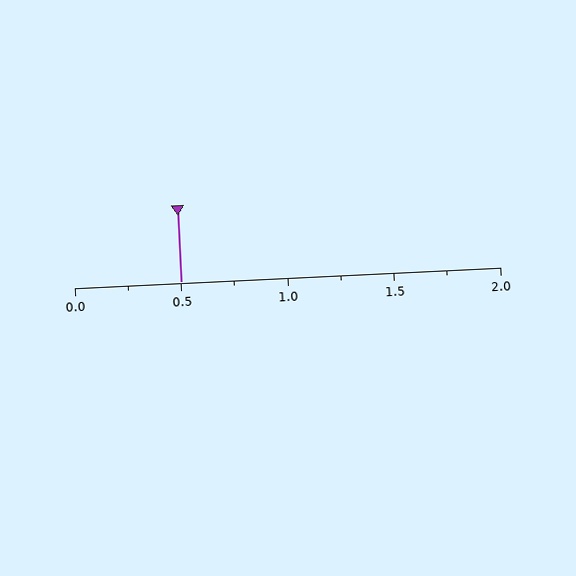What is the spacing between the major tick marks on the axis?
The major ticks are spaced 0.5 apart.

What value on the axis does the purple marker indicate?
The marker indicates approximately 0.5.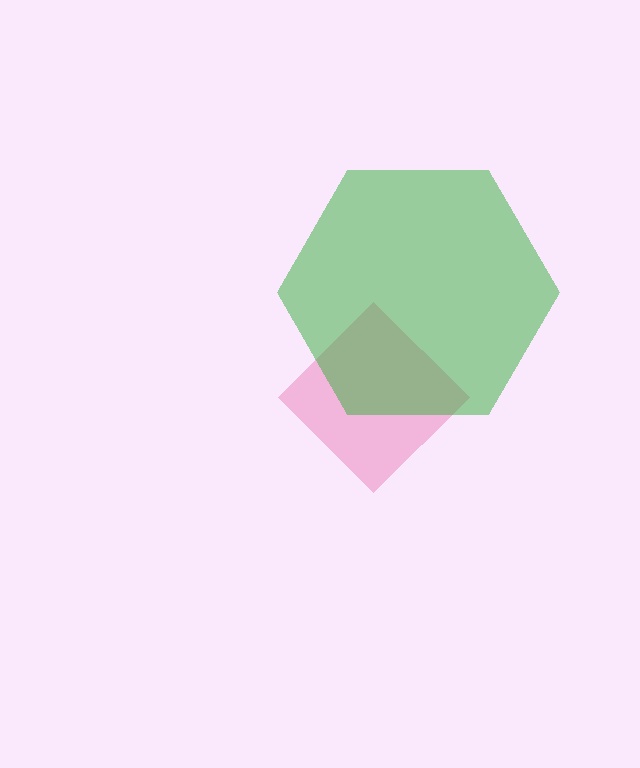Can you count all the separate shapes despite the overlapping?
Yes, there are 2 separate shapes.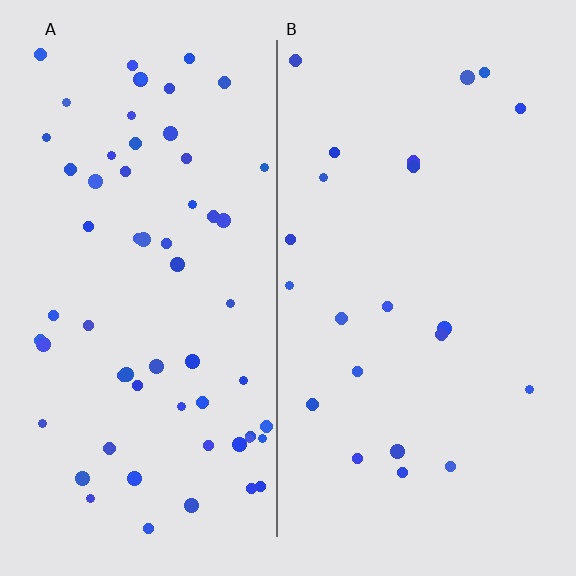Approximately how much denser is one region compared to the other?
Approximately 2.8× — region A over region B.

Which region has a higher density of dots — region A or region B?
A (the left).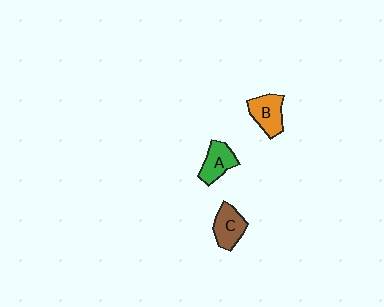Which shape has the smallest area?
Shape A (green).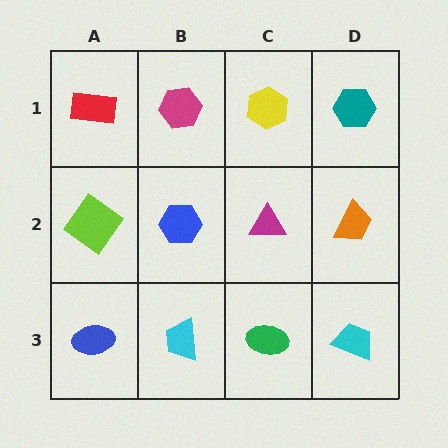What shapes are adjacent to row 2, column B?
A magenta hexagon (row 1, column B), a cyan trapezoid (row 3, column B), a lime diamond (row 2, column A), a magenta triangle (row 2, column C).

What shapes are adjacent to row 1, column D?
An orange trapezoid (row 2, column D), a yellow hexagon (row 1, column C).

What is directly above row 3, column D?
An orange trapezoid.